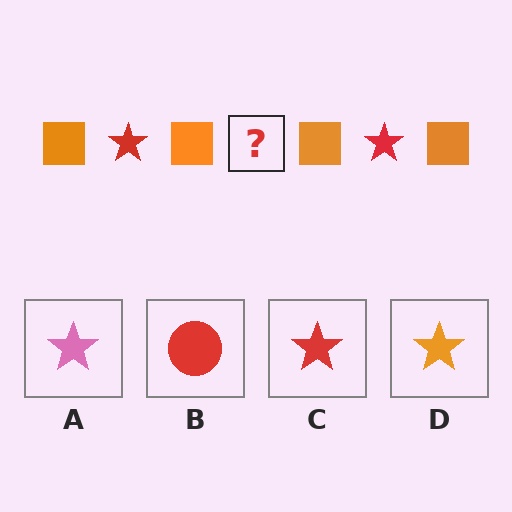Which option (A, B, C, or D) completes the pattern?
C.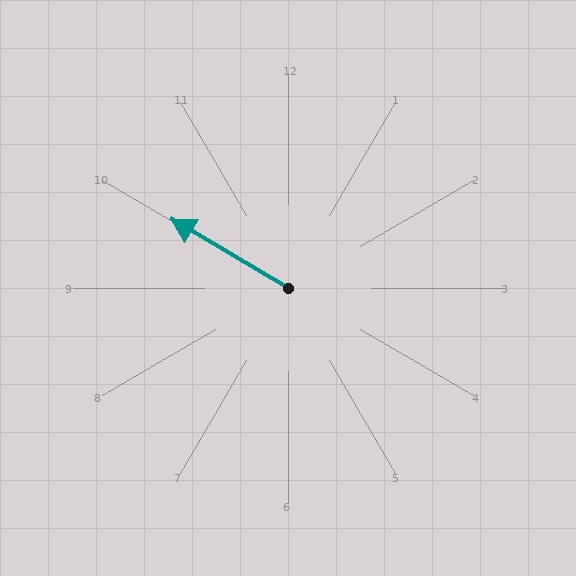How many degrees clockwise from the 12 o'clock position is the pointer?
Approximately 301 degrees.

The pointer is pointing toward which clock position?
Roughly 10 o'clock.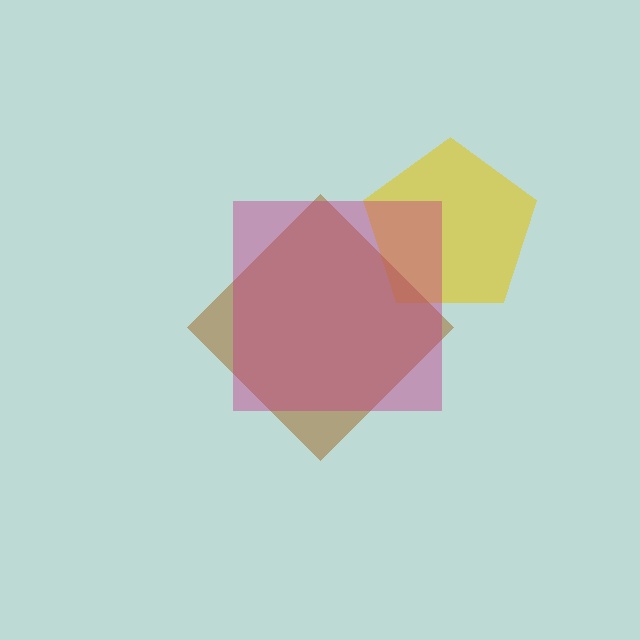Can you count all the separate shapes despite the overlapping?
Yes, there are 3 separate shapes.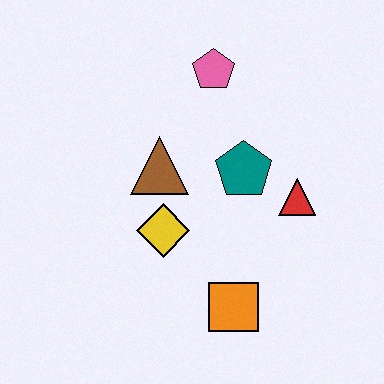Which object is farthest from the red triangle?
The pink pentagon is farthest from the red triangle.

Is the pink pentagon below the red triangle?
No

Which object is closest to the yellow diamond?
The brown triangle is closest to the yellow diamond.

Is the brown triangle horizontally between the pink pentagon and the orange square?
No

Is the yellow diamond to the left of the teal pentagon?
Yes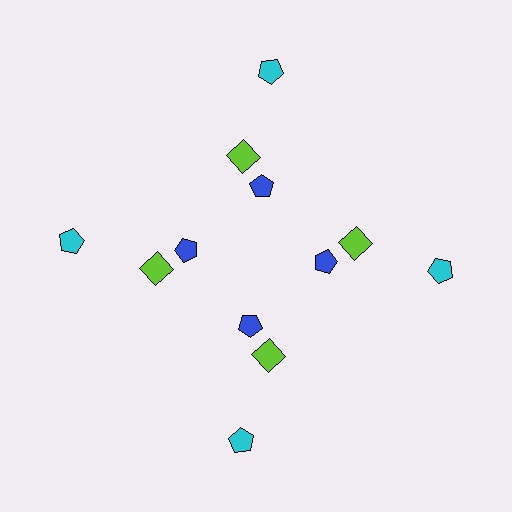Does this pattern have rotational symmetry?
Yes, this pattern has 4-fold rotational symmetry. It looks the same after rotating 90 degrees around the center.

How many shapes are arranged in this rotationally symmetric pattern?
There are 12 shapes, arranged in 4 groups of 3.